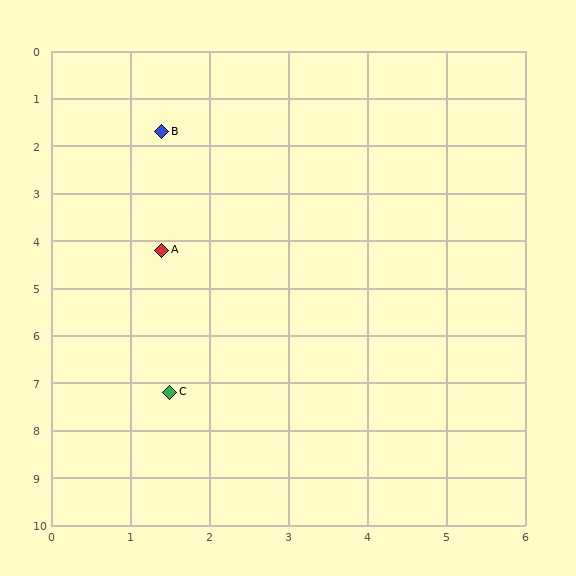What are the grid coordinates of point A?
Point A is at approximately (1.4, 4.2).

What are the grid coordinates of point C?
Point C is at approximately (1.5, 7.2).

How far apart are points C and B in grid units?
Points C and B are about 5.5 grid units apart.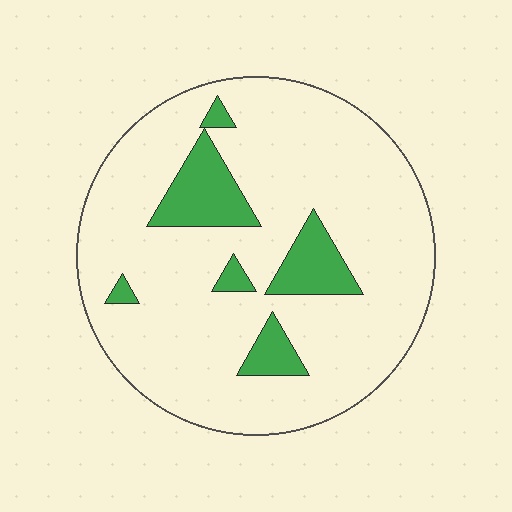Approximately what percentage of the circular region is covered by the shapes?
Approximately 15%.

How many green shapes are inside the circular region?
6.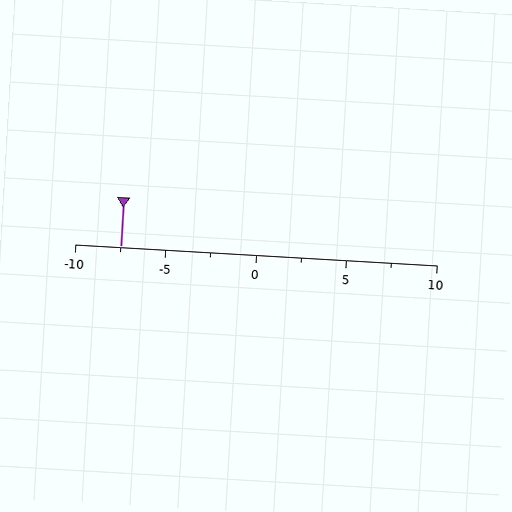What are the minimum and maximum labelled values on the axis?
The axis runs from -10 to 10.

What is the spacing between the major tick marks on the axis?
The major ticks are spaced 5 apart.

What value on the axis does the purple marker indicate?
The marker indicates approximately -7.5.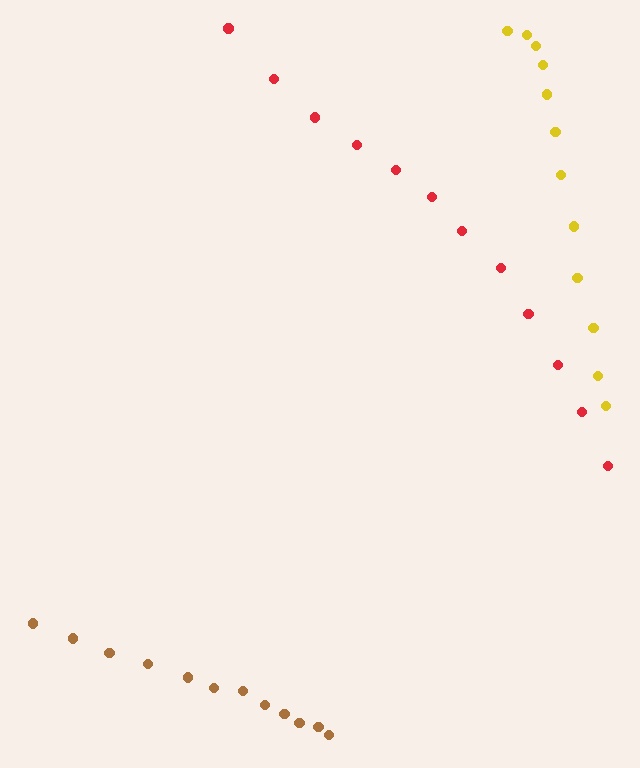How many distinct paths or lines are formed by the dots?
There are 3 distinct paths.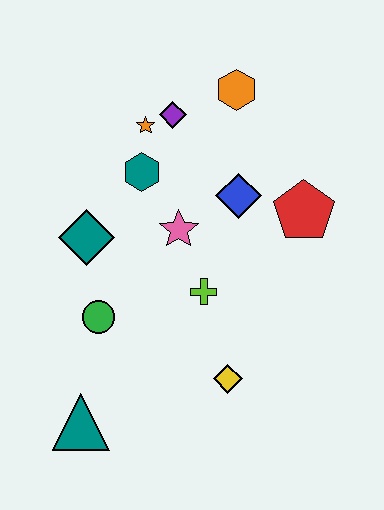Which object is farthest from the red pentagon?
The teal triangle is farthest from the red pentagon.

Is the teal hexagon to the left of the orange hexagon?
Yes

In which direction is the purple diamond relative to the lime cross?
The purple diamond is above the lime cross.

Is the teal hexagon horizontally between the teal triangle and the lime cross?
Yes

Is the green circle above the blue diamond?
No